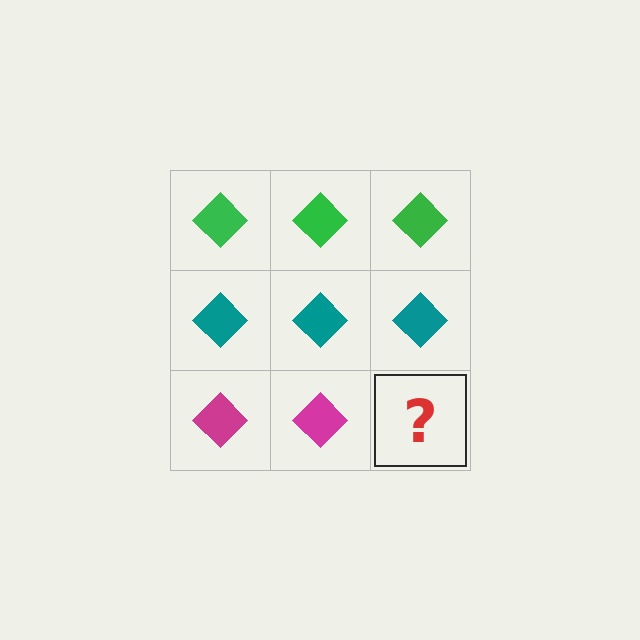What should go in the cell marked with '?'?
The missing cell should contain a magenta diamond.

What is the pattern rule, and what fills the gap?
The rule is that each row has a consistent color. The gap should be filled with a magenta diamond.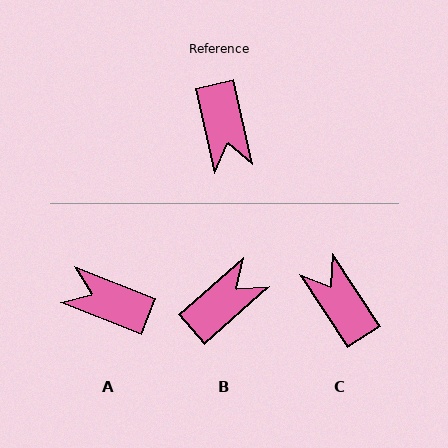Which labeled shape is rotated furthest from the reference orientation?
C, about 159 degrees away.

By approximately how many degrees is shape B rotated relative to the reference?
Approximately 120 degrees counter-clockwise.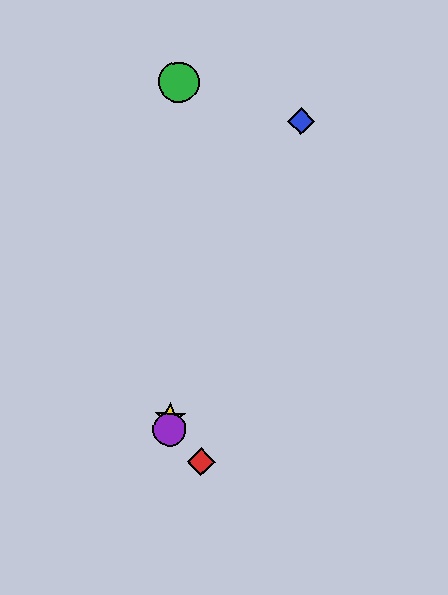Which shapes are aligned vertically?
The green circle, the yellow star, the purple circle are aligned vertically.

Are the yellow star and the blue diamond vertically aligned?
No, the yellow star is at x≈170 and the blue diamond is at x≈301.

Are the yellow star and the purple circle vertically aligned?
Yes, both are at x≈170.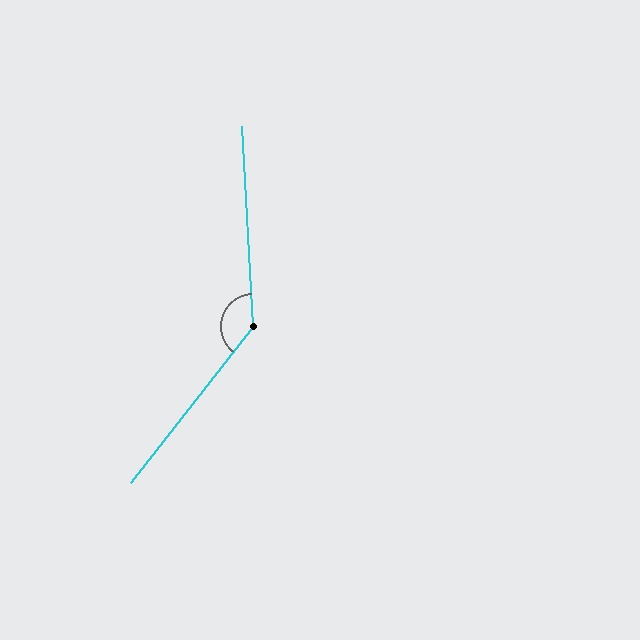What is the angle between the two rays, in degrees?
Approximately 139 degrees.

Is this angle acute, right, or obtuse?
It is obtuse.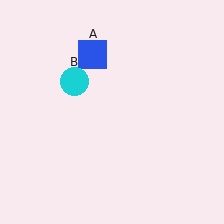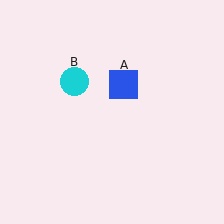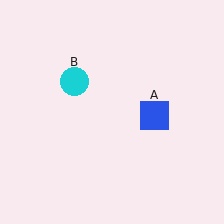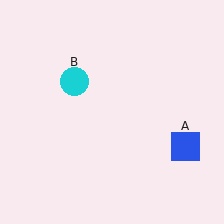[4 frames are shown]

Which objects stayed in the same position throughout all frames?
Cyan circle (object B) remained stationary.